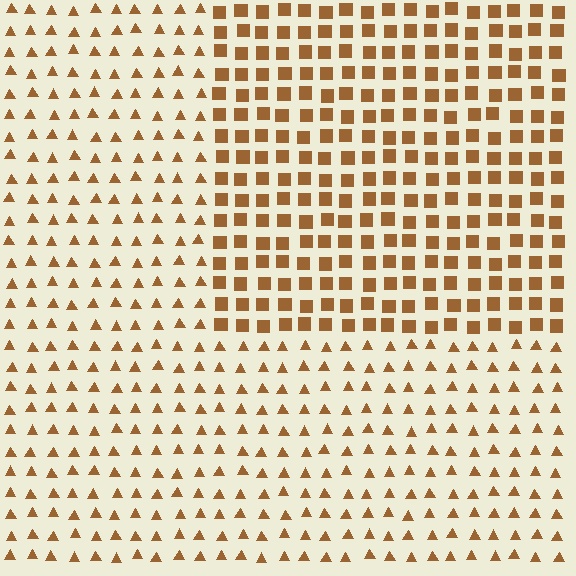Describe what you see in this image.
The image is filled with small brown elements arranged in a uniform grid. A rectangle-shaped region contains squares, while the surrounding area contains triangles. The boundary is defined purely by the change in element shape.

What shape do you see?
I see a rectangle.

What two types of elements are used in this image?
The image uses squares inside the rectangle region and triangles outside it.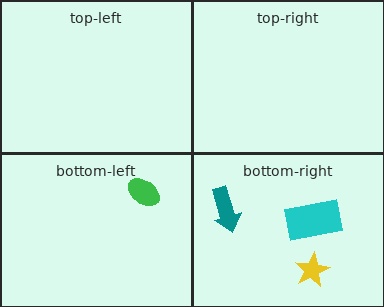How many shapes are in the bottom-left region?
1.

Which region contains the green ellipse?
The bottom-left region.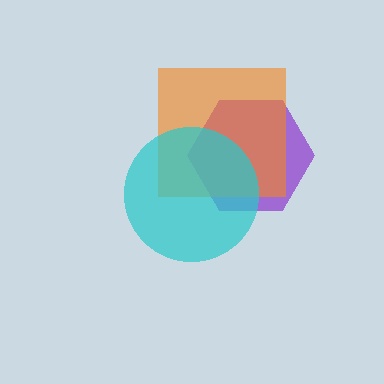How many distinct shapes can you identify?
There are 3 distinct shapes: a purple hexagon, an orange square, a cyan circle.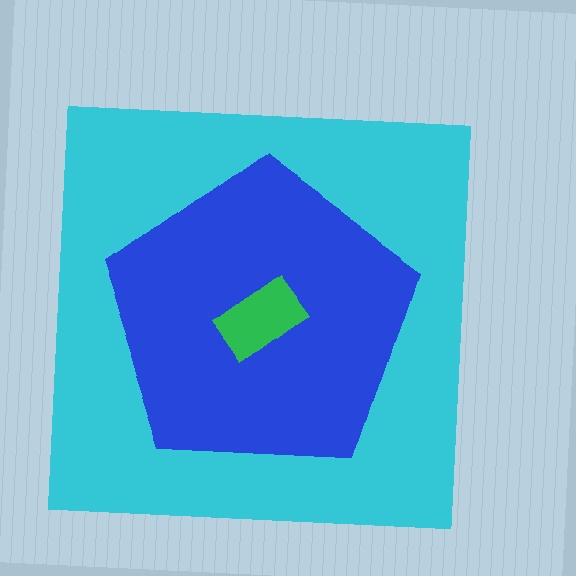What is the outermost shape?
The cyan square.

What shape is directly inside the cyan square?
The blue pentagon.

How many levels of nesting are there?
3.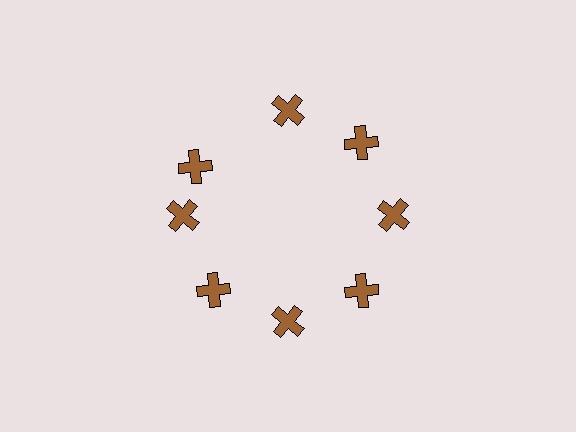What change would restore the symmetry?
The symmetry would be restored by rotating it back into even spacing with its neighbors so that all 8 crosses sit at equal angles and equal distance from the center.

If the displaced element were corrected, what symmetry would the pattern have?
It would have 8-fold rotational symmetry — the pattern would map onto itself every 45 degrees.